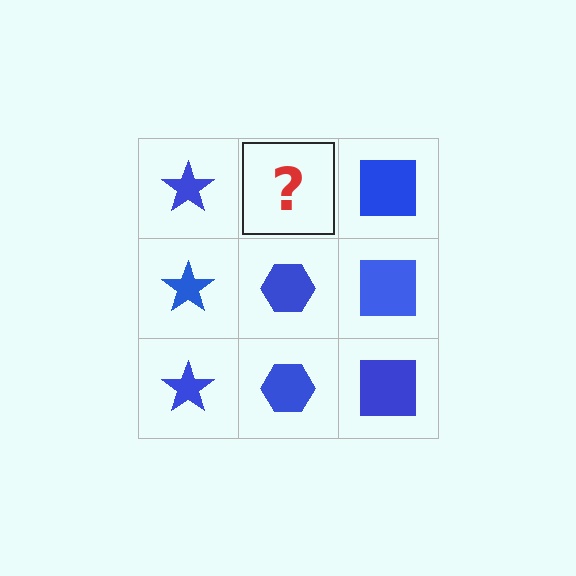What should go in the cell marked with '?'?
The missing cell should contain a blue hexagon.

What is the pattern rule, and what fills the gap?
The rule is that each column has a consistent shape. The gap should be filled with a blue hexagon.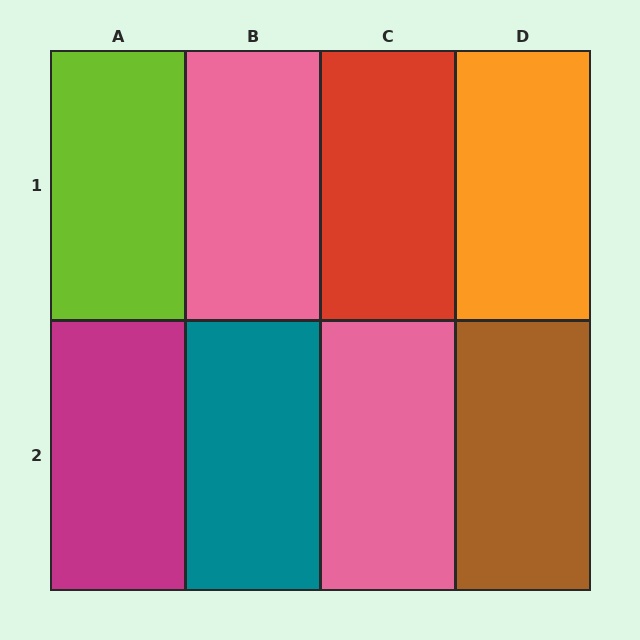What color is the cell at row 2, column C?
Pink.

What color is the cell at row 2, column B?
Teal.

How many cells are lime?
1 cell is lime.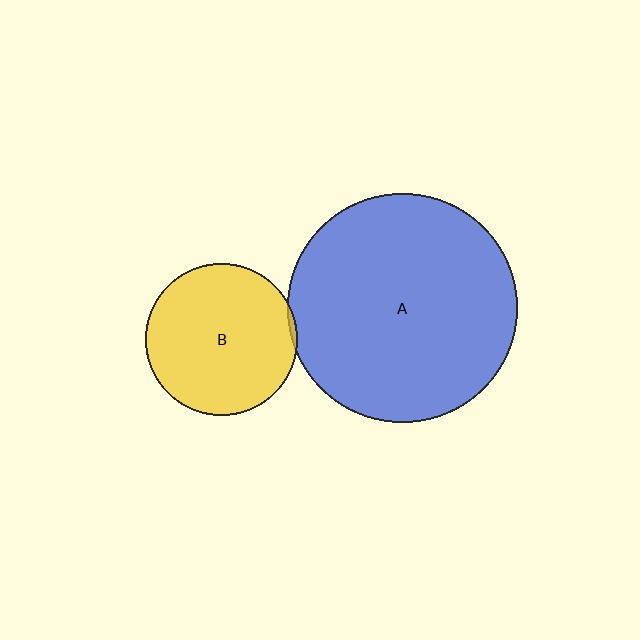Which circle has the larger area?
Circle A (blue).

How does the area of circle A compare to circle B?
Approximately 2.3 times.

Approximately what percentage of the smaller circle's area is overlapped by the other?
Approximately 5%.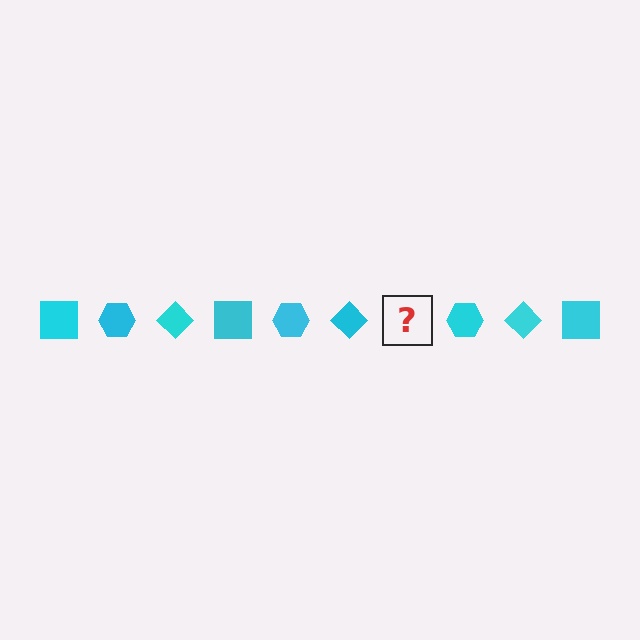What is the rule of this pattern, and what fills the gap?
The rule is that the pattern cycles through square, hexagon, diamond shapes in cyan. The gap should be filled with a cyan square.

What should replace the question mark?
The question mark should be replaced with a cyan square.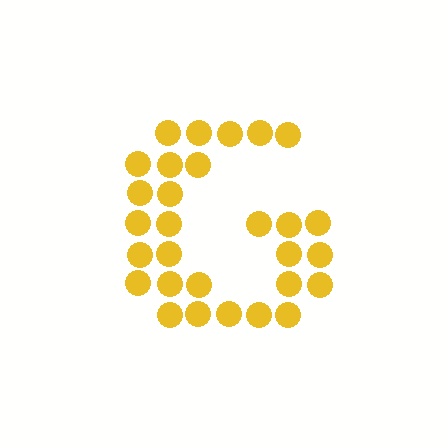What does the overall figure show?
The overall figure shows the letter G.